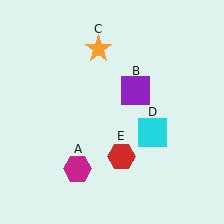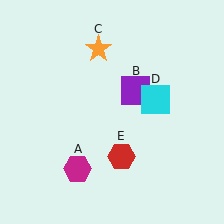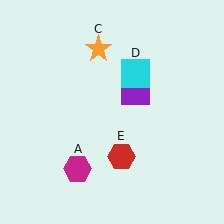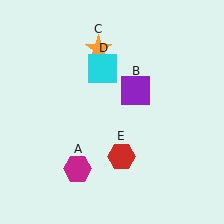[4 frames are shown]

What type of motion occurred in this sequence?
The cyan square (object D) rotated counterclockwise around the center of the scene.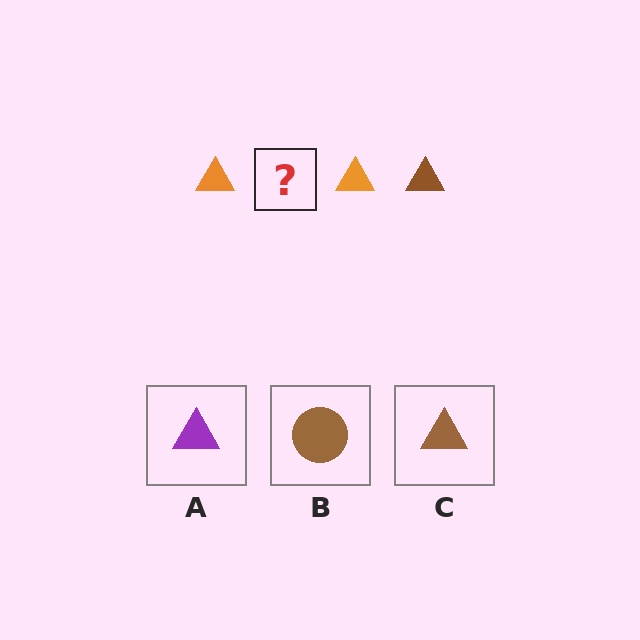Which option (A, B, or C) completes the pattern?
C.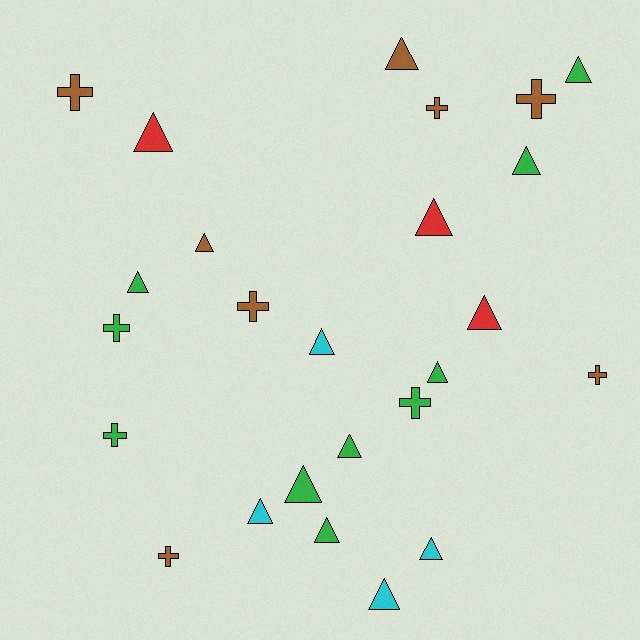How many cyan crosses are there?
There are no cyan crosses.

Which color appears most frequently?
Green, with 10 objects.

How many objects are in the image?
There are 25 objects.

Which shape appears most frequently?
Triangle, with 16 objects.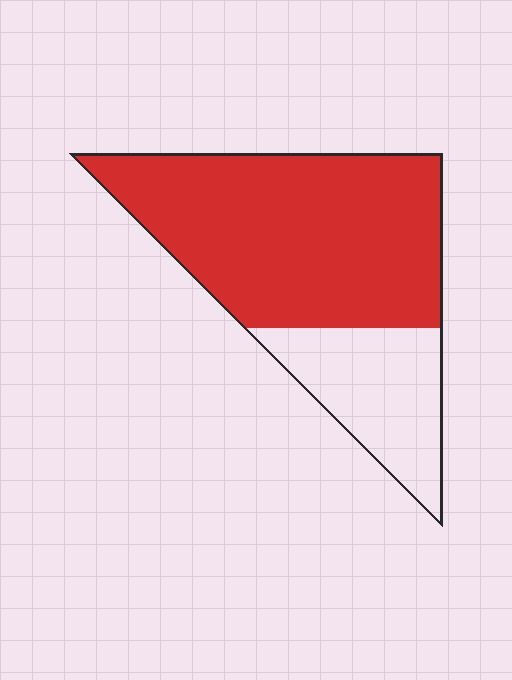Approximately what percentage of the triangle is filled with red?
Approximately 70%.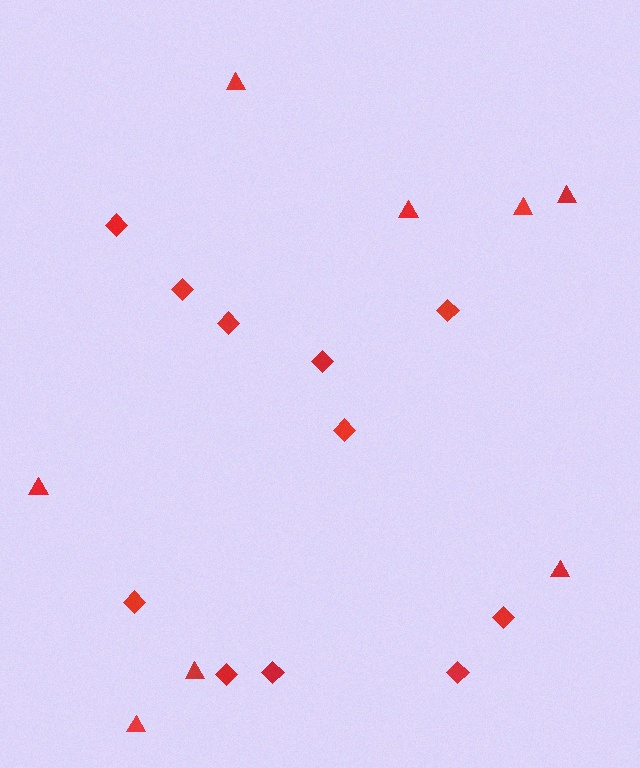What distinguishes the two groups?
There are 2 groups: one group of triangles (8) and one group of diamonds (11).